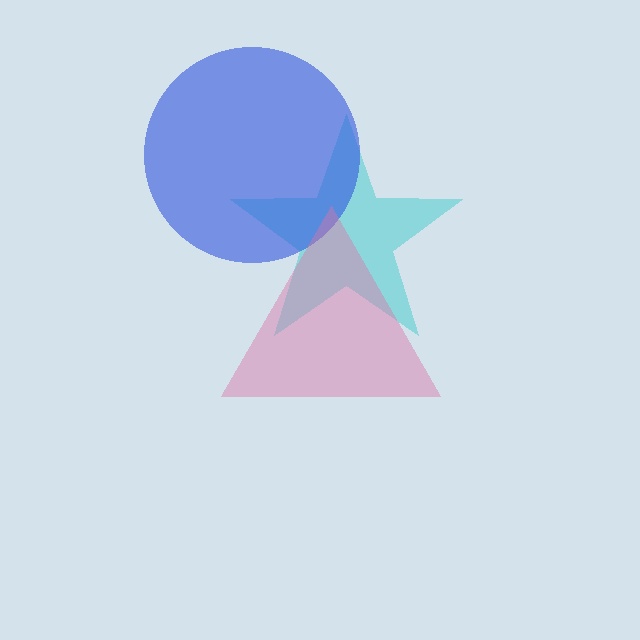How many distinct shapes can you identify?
There are 3 distinct shapes: a cyan star, a blue circle, a pink triangle.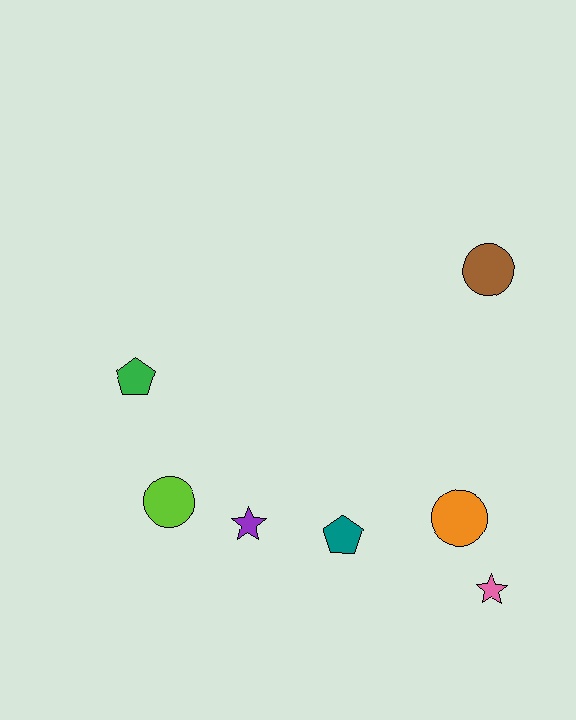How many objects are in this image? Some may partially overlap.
There are 7 objects.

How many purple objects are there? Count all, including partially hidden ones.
There is 1 purple object.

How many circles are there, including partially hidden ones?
There are 3 circles.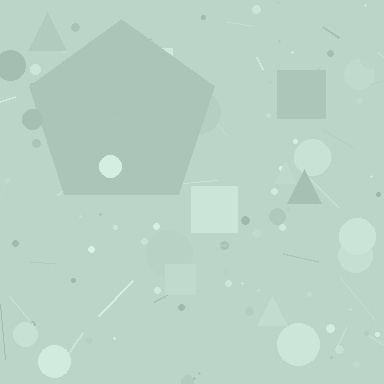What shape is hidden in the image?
A pentagon is hidden in the image.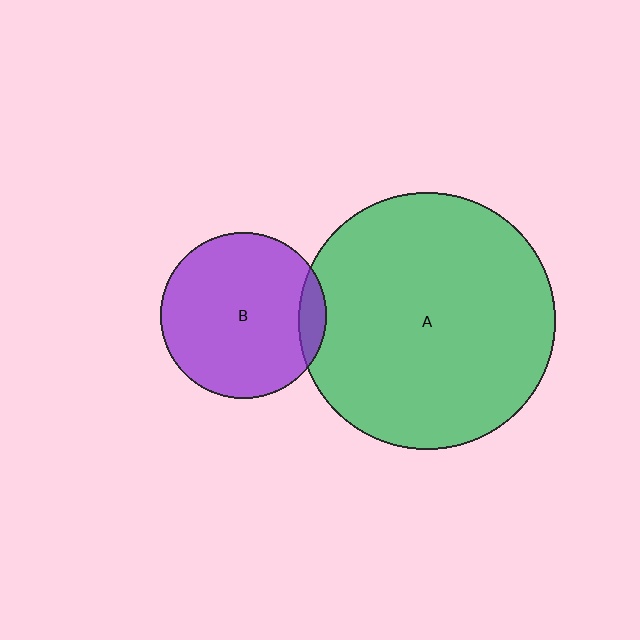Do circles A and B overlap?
Yes.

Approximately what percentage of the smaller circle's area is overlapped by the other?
Approximately 10%.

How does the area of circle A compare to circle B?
Approximately 2.4 times.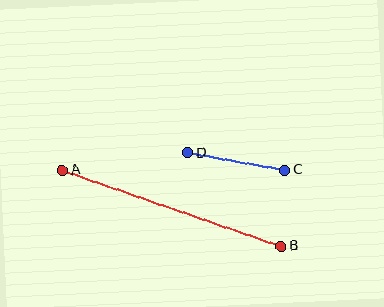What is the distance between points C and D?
The distance is approximately 99 pixels.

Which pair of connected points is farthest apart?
Points A and B are farthest apart.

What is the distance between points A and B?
The distance is approximately 231 pixels.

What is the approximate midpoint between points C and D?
The midpoint is at approximately (236, 162) pixels.